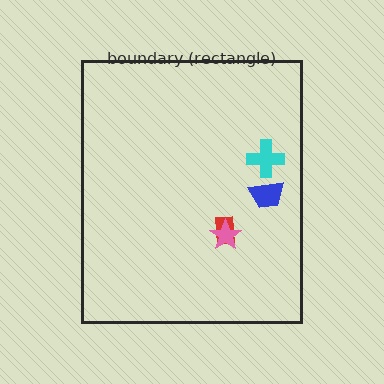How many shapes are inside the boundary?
4 inside, 0 outside.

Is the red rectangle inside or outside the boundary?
Inside.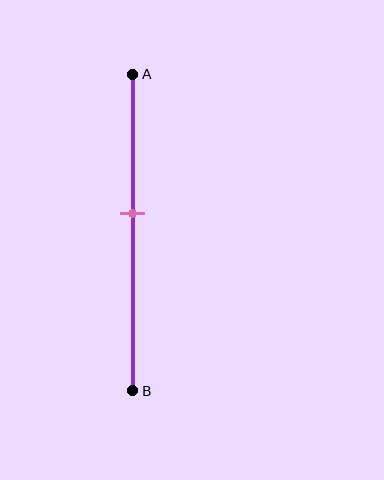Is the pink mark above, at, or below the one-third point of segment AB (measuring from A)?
The pink mark is below the one-third point of segment AB.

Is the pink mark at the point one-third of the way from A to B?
No, the mark is at about 45% from A, not at the 33% one-third point.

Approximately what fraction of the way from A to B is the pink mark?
The pink mark is approximately 45% of the way from A to B.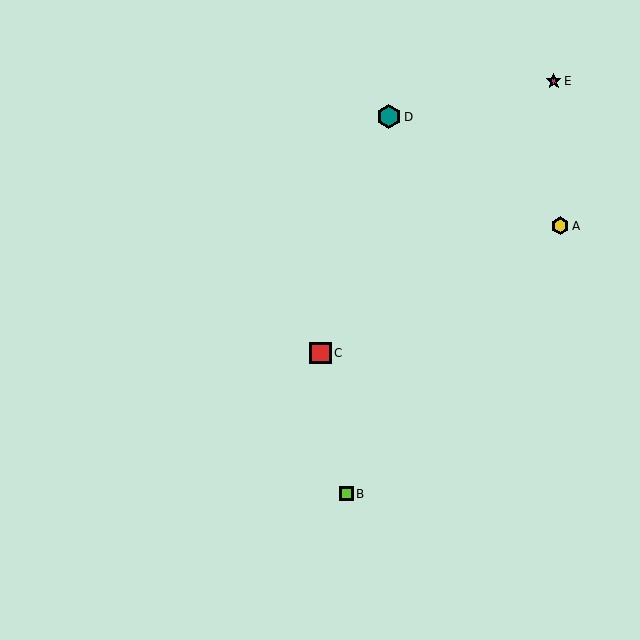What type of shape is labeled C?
Shape C is a red square.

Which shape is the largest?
The teal hexagon (labeled D) is the largest.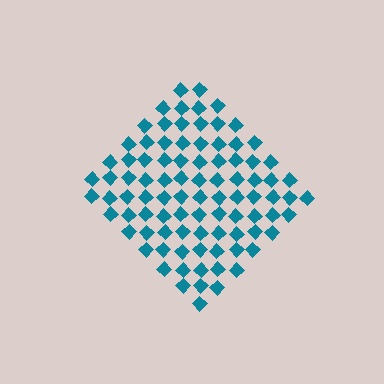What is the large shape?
The large shape is a diamond.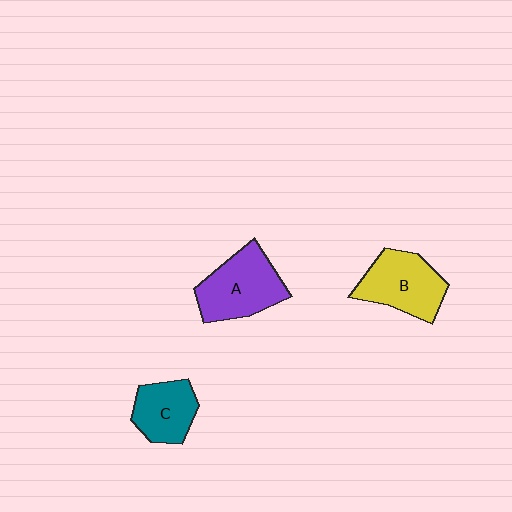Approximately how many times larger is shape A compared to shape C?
Approximately 1.4 times.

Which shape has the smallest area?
Shape C (teal).